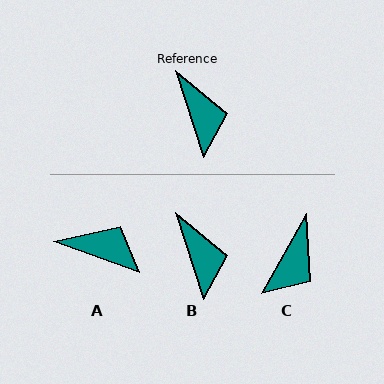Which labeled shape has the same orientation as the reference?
B.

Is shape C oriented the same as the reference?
No, it is off by about 47 degrees.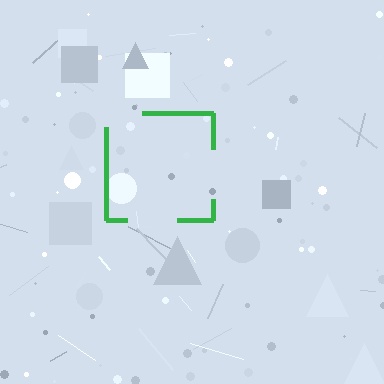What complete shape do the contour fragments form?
The contour fragments form a square.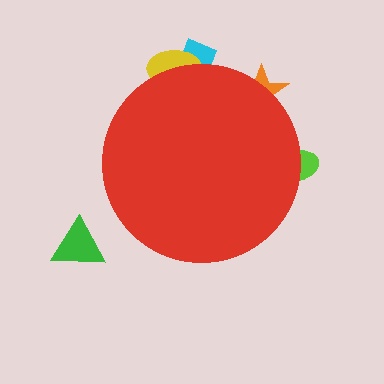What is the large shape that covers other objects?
A red circle.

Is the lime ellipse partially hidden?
Yes, the lime ellipse is partially hidden behind the red circle.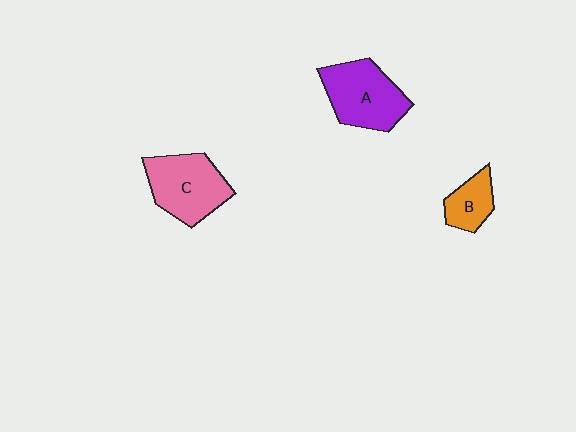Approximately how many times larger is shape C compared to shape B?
Approximately 2.0 times.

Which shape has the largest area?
Shape A (purple).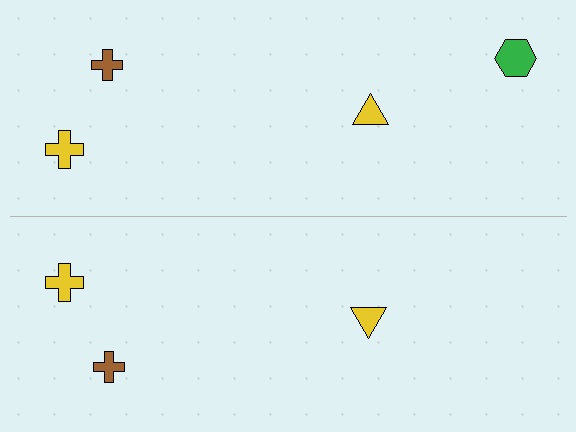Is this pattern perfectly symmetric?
No, the pattern is not perfectly symmetric. A green hexagon is missing from the bottom side.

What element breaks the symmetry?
A green hexagon is missing from the bottom side.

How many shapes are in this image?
There are 7 shapes in this image.